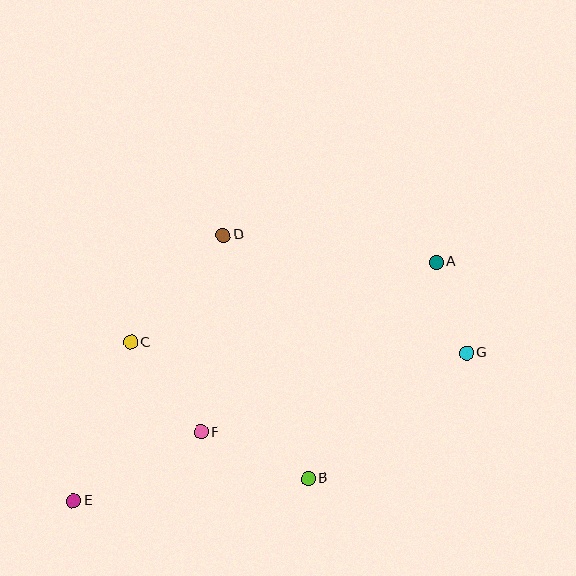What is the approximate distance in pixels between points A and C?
The distance between A and C is approximately 316 pixels.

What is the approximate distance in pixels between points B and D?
The distance between B and D is approximately 258 pixels.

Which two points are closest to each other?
Points A and G are closest to each other.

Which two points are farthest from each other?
Points A and E are farthest from each other.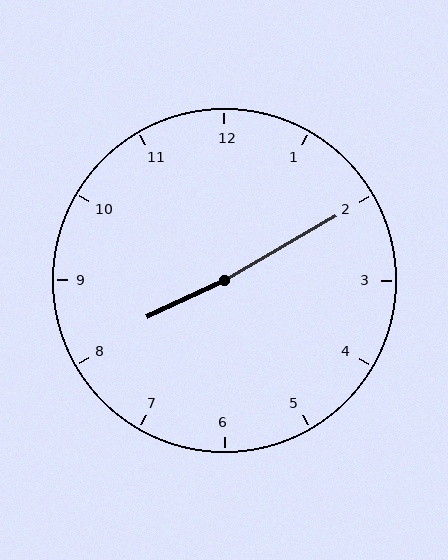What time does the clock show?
8:10.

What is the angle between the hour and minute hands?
Approximately 175 degrees.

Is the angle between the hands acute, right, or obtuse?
It is obtuse.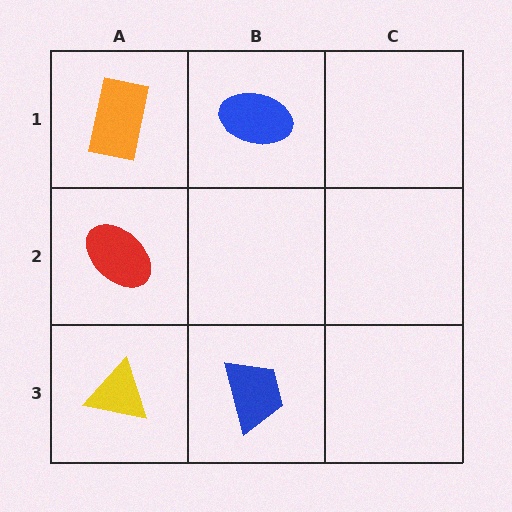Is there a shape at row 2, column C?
No, that cell is empty.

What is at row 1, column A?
An orange rectangle.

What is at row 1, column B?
A blue ellipse.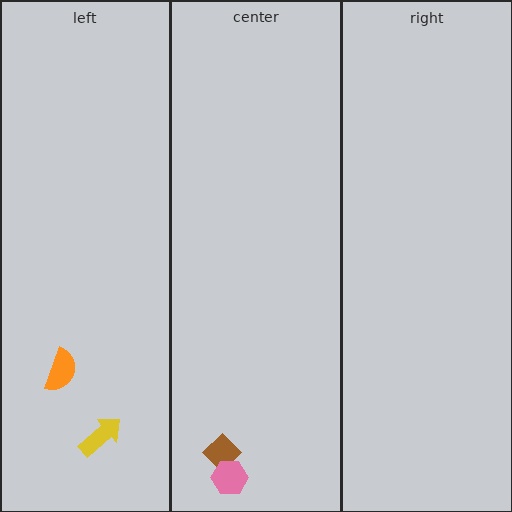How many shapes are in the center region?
2.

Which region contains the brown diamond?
The center region.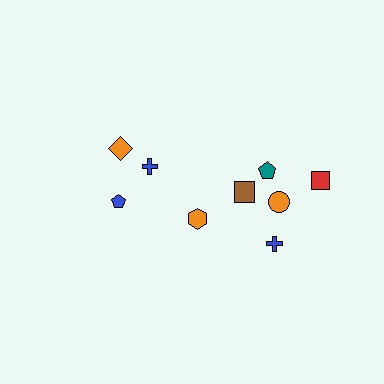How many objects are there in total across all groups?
There are 9 objects.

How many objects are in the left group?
There are 3 objects.